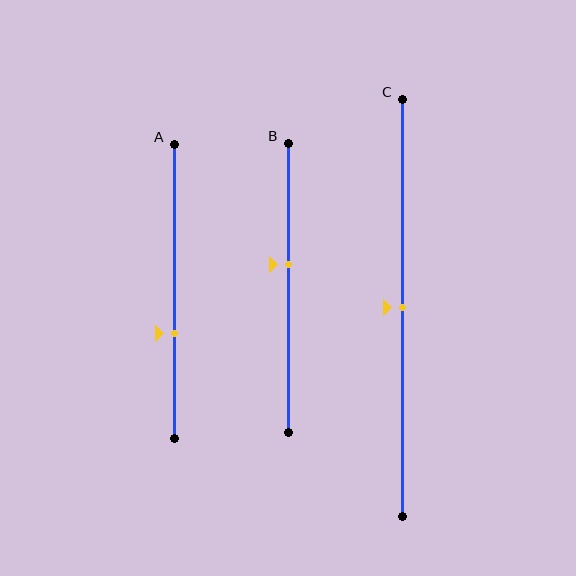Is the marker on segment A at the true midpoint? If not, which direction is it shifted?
No, the marker on segment A is shifted downward by about 14% of the segment length.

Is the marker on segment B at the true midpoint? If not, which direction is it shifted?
No, the marker on segment B is shifted upward by about 8% of the segment length.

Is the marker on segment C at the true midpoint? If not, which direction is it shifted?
Yes, the marker on segment C is at the true midpoint.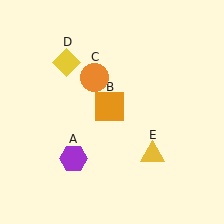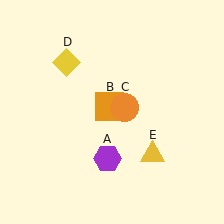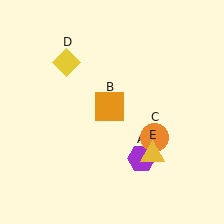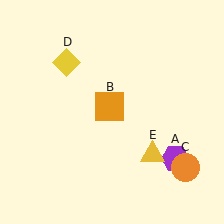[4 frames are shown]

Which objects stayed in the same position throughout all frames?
Orange square (object B) and yellow diamond (object D) and yellow triangle (object E) remained stationary.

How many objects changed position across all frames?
2 objects changed position: purple hexagon (object A), orange circle (object C).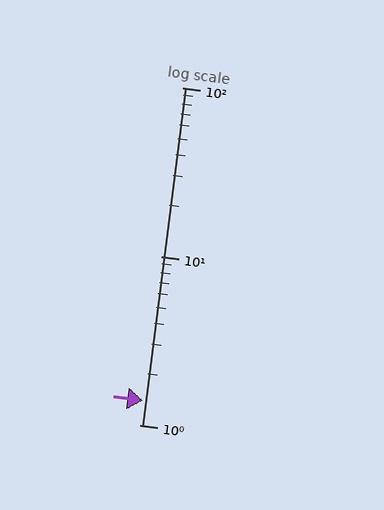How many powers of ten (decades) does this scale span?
The scale spans 2 decades, from 1 to 100.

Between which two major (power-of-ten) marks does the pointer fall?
The pointer is between 1 and 10.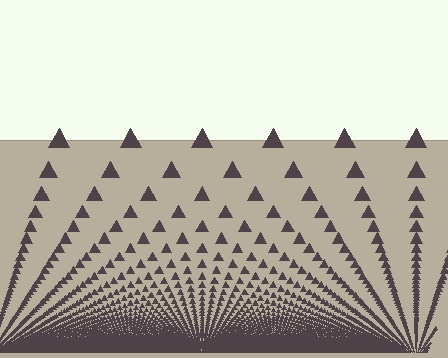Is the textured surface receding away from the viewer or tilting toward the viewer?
The surface appears to tilt toward the viewer. Texture elements get larger and sparser toward the top.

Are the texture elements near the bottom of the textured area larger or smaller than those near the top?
Smaller. The gradient is inverted — elements near the bottom are smaller and denser.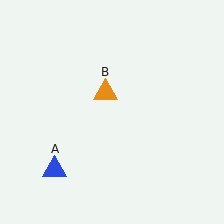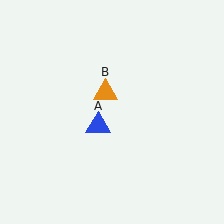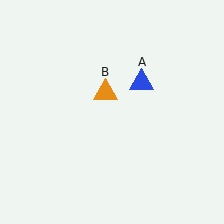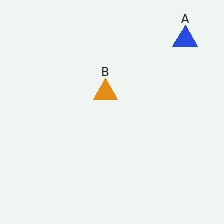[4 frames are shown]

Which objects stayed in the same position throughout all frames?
Orange triangle (object B) remained stationary.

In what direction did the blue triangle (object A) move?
The blue triangle (object A) moved up and to the right.